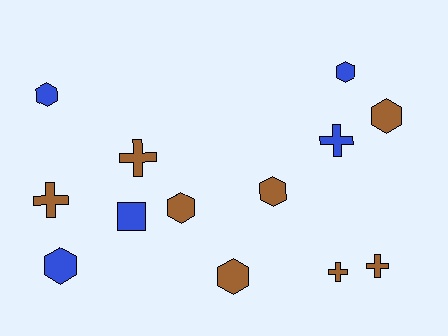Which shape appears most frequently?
Hexagon, with 7 objects.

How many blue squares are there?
There is 1 blue square.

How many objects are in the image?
There are 13 objects.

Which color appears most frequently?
Brown, with 8 objects.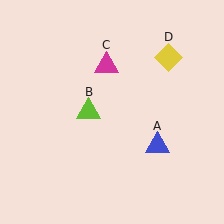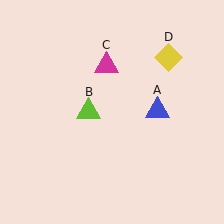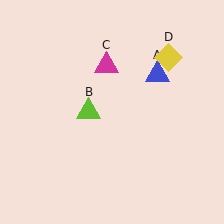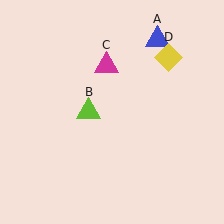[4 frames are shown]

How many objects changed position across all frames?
1 object changed position: blue triangle (object A).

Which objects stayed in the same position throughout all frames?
Lime triangle (object B) and magenta triangle (object C) and yellow diamond (object D) remained stationary.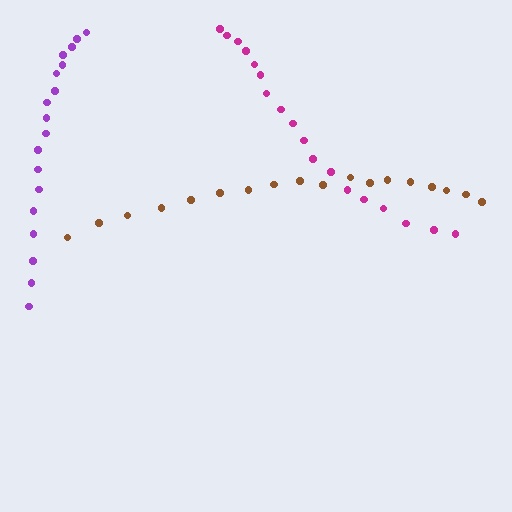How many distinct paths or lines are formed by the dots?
There are 3 distinct paths.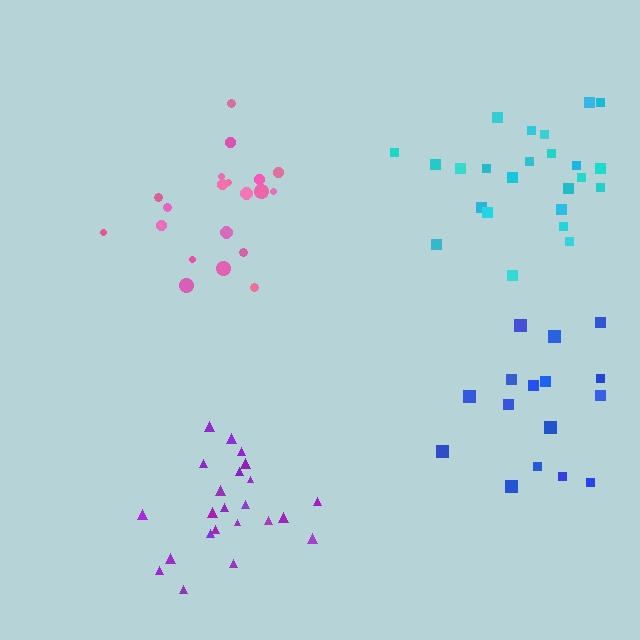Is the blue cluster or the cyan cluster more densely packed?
Cyan.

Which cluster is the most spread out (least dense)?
Blue.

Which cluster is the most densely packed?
Pink.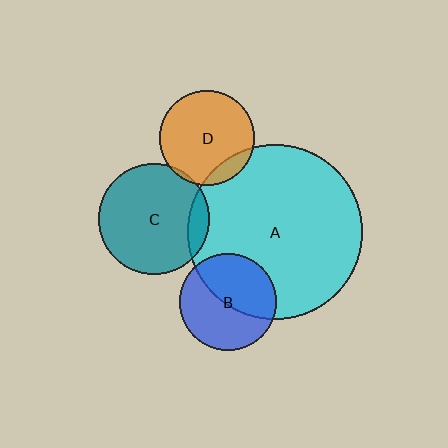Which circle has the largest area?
Circle A (cyan).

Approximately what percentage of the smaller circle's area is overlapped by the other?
Approximately 10%.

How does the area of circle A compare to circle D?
Approximately 3.4 times.